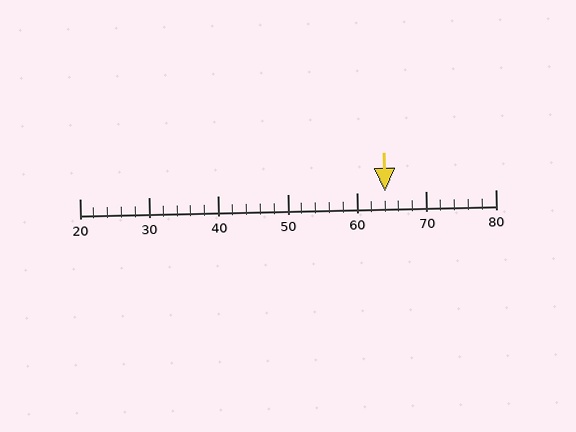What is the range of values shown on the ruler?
The ruler shows values from 20 to 80.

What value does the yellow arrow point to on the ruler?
The yellow arrow points to approximately 64.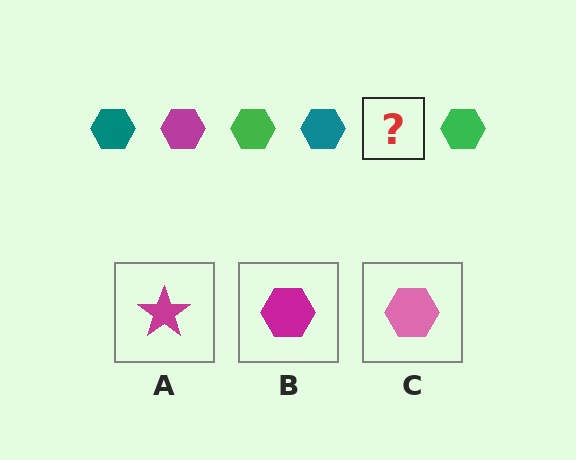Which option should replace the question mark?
Option B.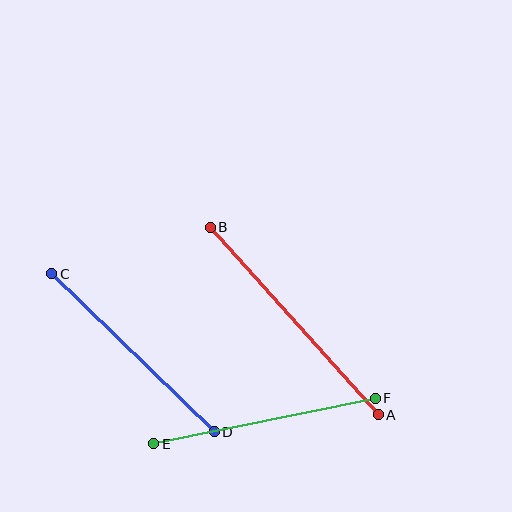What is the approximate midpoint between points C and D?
The midpoint is at approximately (133, 353) pixels.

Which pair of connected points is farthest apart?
Points A and B are farthest apart.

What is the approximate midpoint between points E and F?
The midpoint is at approximately (265, 421) pixels.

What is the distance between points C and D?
The distance is approximately 226 pixels.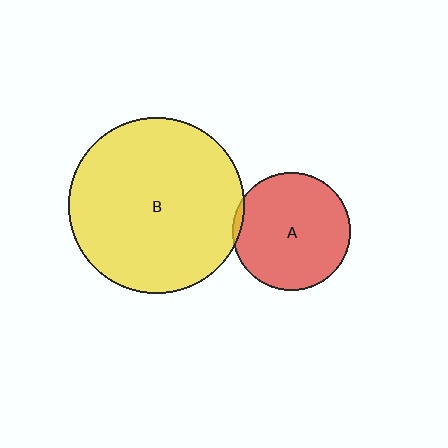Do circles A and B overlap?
Yes.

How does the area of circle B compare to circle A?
Approximately 2.2 times.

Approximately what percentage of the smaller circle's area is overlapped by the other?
Approximately 5%.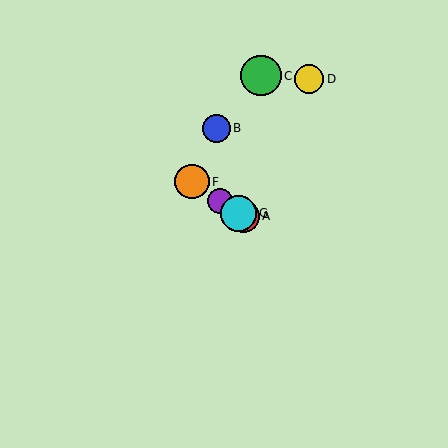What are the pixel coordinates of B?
Object B is at (216, 128).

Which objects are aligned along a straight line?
Objects A, E, F, G are aligned along a straight line.